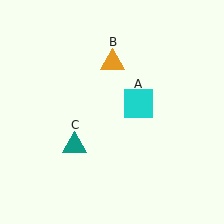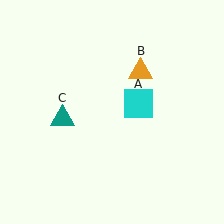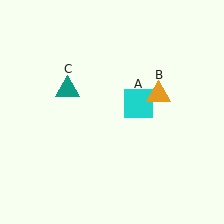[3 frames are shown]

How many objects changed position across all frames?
2 objects changed position: orange triangle (object B), teal triangle (object C).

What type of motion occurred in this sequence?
The orange triangle (object B), teal triangle (object C) rotated clockwise around the center of the scene.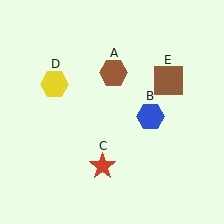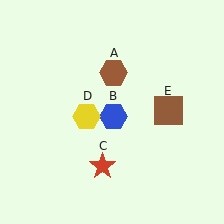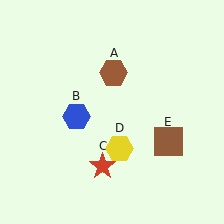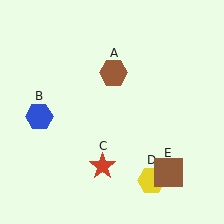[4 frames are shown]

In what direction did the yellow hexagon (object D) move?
The yellow hexagon (object D) moved down and to the right.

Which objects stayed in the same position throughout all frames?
Brown hexagon (object A) and red star (object C) remained stationary.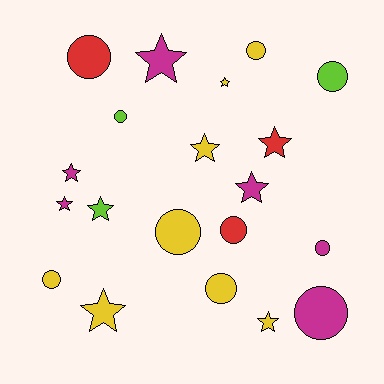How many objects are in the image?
There are 20 objects.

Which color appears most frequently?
Yellow, with 8 objects.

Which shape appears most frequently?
Circle, with 10 objects.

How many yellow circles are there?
There are 4 yellow circles.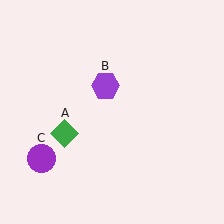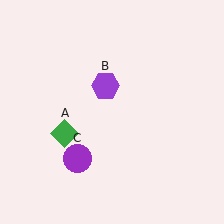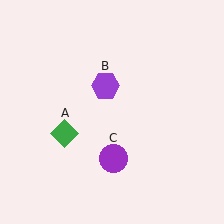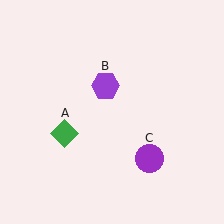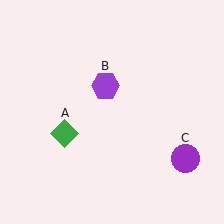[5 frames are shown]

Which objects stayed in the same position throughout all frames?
Green diamond (object A) and purple hexagon (object B) remained stationary.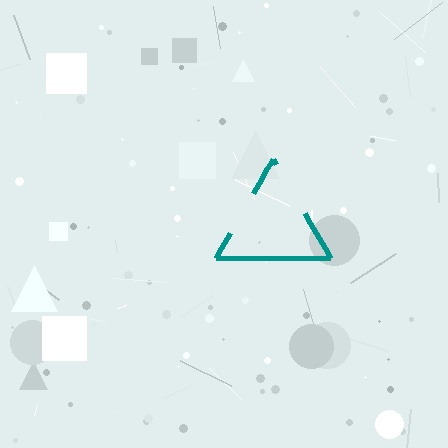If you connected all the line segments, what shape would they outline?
They would outline a triangle.